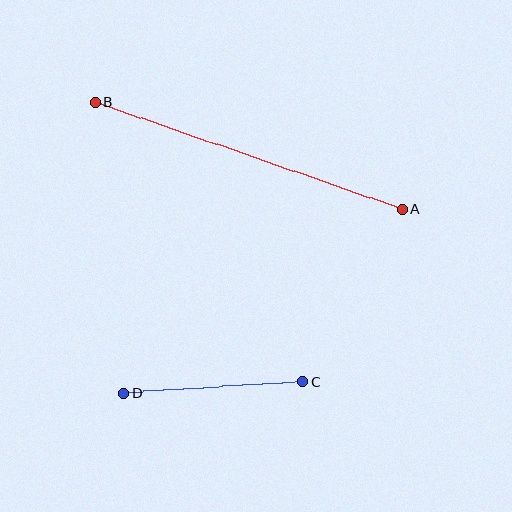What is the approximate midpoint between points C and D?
The midpoint is at approximately (213, 388) pixels.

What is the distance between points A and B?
The distance is approximately 325 pixels.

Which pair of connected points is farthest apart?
Points A and B are farthest apart.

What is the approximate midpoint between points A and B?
The midpoint is at approximately (249, 156) pixels.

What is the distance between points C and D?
The distance is approximately 179 pixels.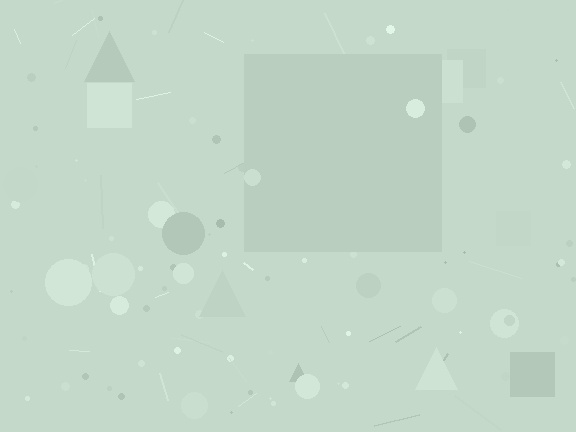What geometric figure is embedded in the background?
A square is embedded in the background.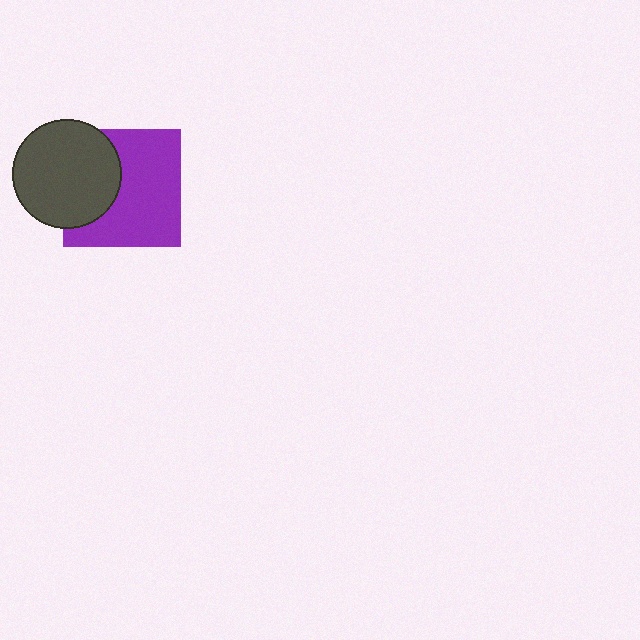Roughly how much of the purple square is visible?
Most of it is visible (roughly 65%).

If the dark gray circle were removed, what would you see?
You would see the complete purple square.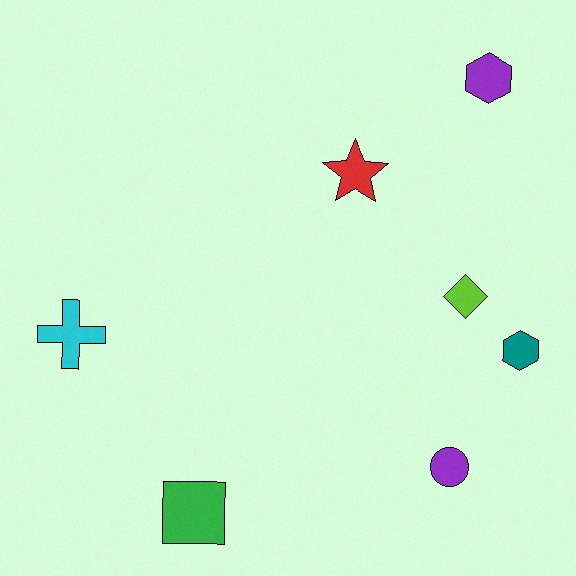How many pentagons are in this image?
There are no pentagons.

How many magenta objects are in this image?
There are no magenta objects.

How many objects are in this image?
There are 7 objects.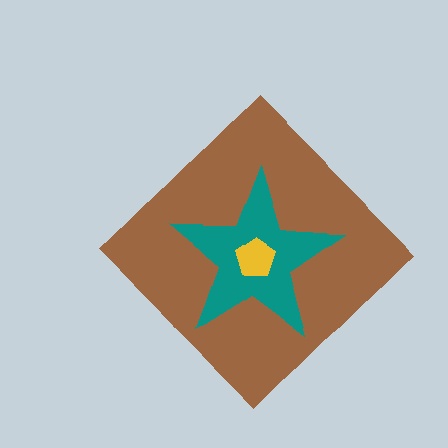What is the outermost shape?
The brown diamond.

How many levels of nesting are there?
3.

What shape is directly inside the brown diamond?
The teal star.